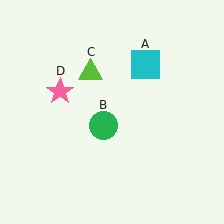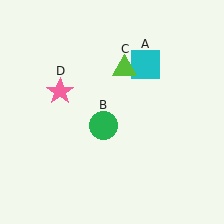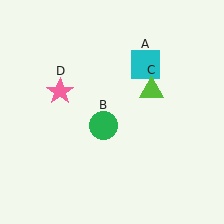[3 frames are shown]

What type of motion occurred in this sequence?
The lime triangle (object C) rotated clockwise around the center of the scene.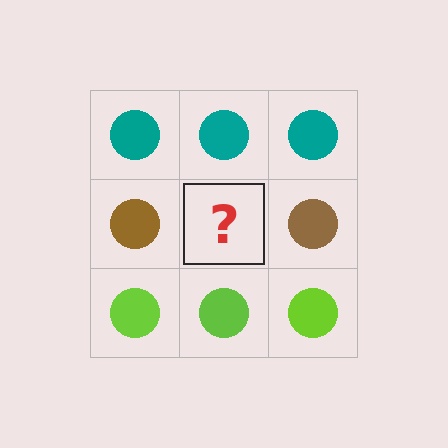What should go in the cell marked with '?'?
The missing cell should contain a brown circle.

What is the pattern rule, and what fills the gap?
The rule is that each row has a consistent color. The gap should be filled with a brown circle.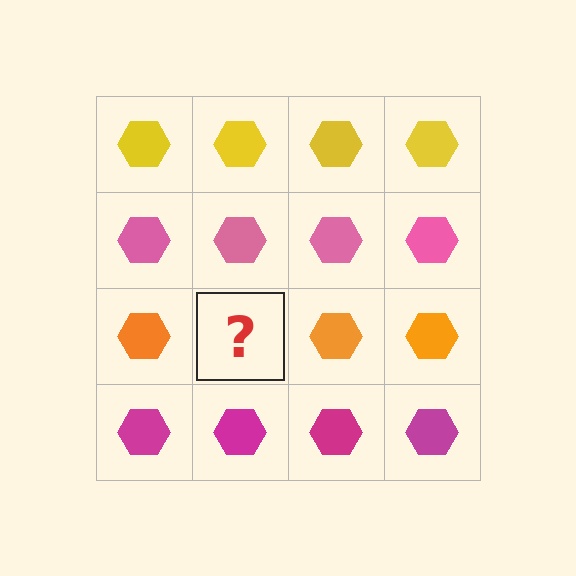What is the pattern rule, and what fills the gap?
The rule is that each row has a consistent color. The gap should be filled with an orange hexagon.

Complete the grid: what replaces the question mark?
The question mark should be replaced with an orange hexagon.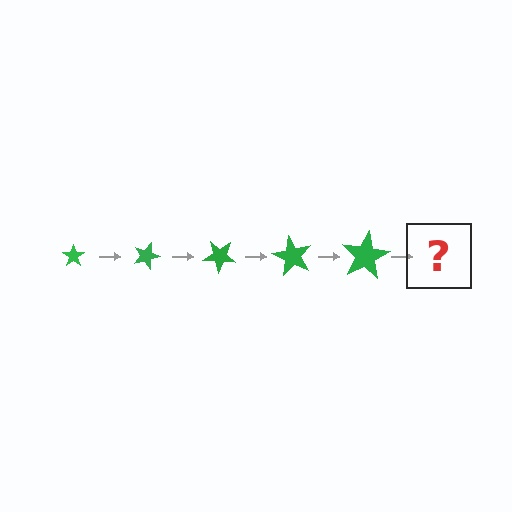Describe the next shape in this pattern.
It should be a star, larger than the previous one and rotated 100 degrees from the start.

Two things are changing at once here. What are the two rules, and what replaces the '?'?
The two rules are that the star grows larger each step and it rotates 20 degrees each step. The '?' should be a star, larger than the previous one and rotated 100 degrees from the start.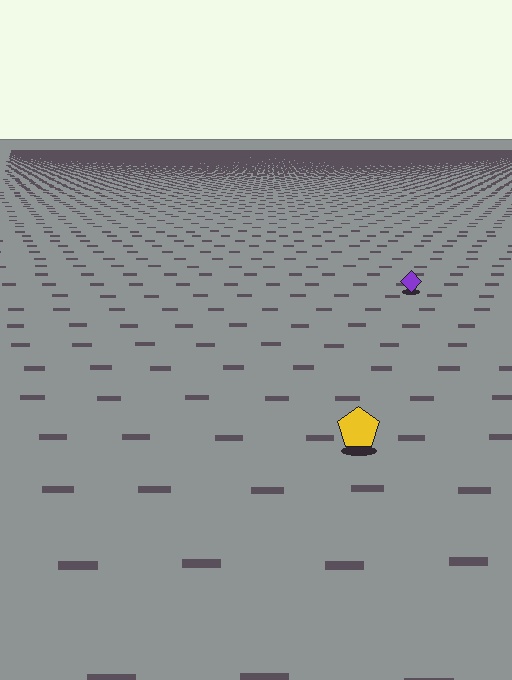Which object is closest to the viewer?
The yellow pentagon is closest. The texture marks near it are larger and more spread out.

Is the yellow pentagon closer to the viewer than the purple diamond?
Yes. The yellow pentagon is closer — you can tell from the texture gradient: the ground texture is coarser near it.